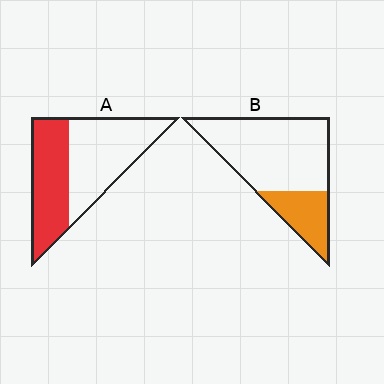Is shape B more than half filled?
No.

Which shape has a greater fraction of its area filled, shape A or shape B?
Shape A.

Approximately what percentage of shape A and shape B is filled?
A is approximately 45% and B is approximately 25%.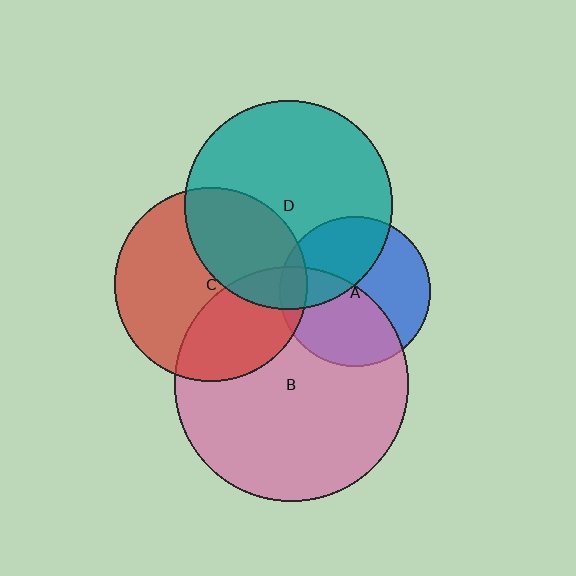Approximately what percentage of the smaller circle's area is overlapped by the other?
Approximately 35%.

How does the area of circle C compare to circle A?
Approximately 1.7 times.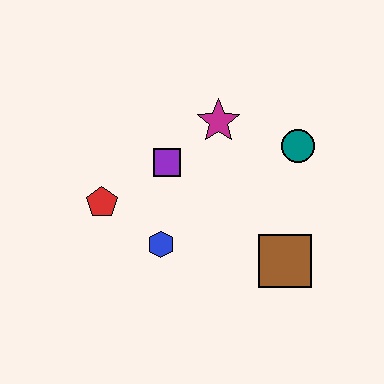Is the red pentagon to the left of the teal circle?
Yes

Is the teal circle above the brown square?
Yes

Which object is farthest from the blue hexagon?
The teal circle is farthest from the blue hexagon.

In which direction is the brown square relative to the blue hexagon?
The brown square is to the right of the blue hexagon.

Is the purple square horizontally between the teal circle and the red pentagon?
Yes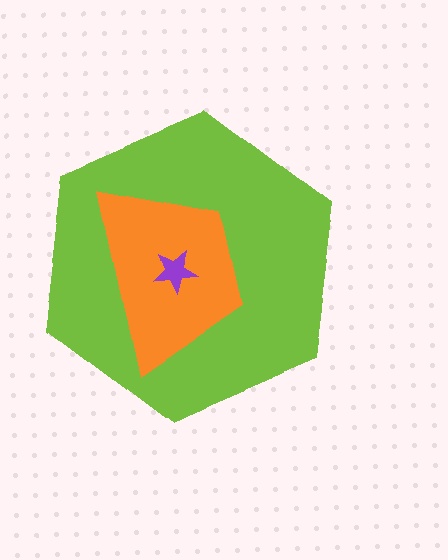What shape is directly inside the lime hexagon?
The orange trapezoid.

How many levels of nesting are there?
3.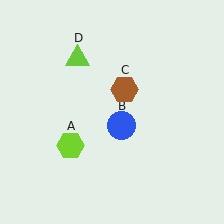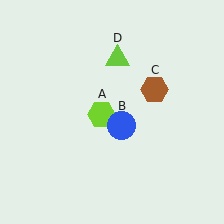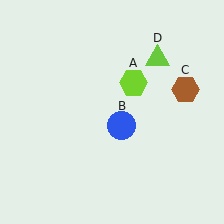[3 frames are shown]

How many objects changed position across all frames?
3 objects changed position: lime hexagon (object A), brown hexagon (object C), lime triangle (object D).